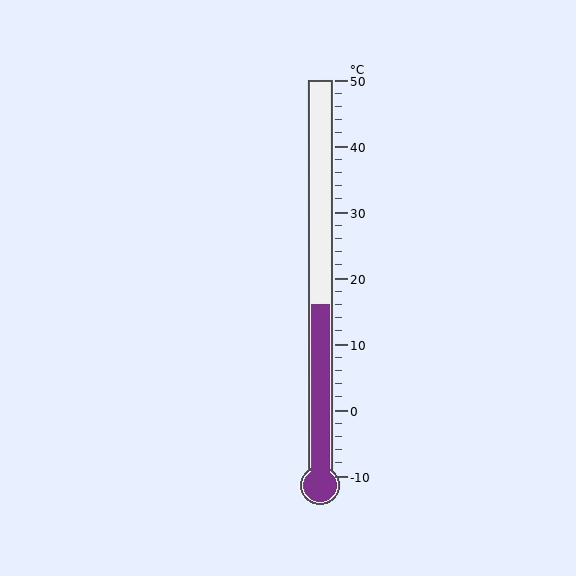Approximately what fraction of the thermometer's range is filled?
The thermometer is filled to approximately 45% of its range.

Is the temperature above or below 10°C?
The temperature is above 10°C.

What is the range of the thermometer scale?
The thermometer scale ranges from -10°C to 50°C.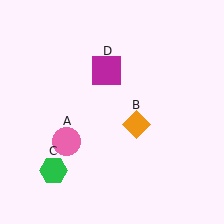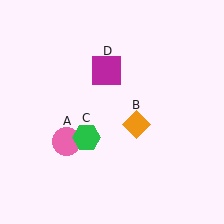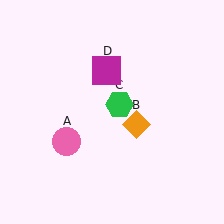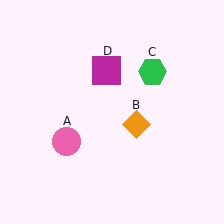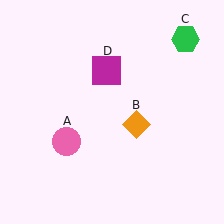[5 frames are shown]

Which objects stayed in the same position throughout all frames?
Pink circle (object A) and orange diamond (object B) and magenta square (object D) remained stationary.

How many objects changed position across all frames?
1 object changed position: green hexagon (object C).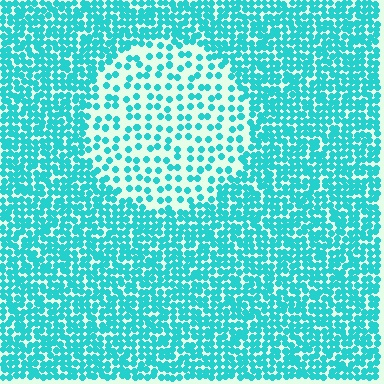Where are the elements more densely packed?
The elements are more densely packed outside the circle boundary.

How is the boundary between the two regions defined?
The boundary is defined by a change in element density (approximately 2.4x ratio). All elements are the same color, size, and shape.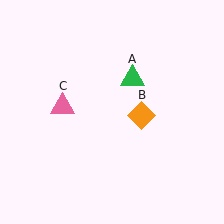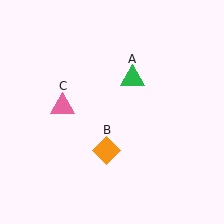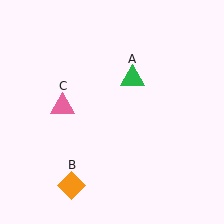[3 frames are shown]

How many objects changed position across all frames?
1 object changed position: orange diamond (object B).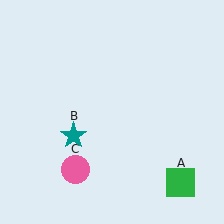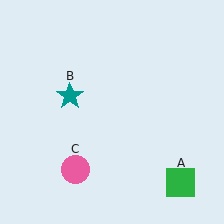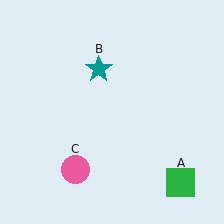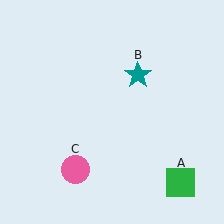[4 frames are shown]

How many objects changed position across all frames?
1 object changed position: teal star (object B).